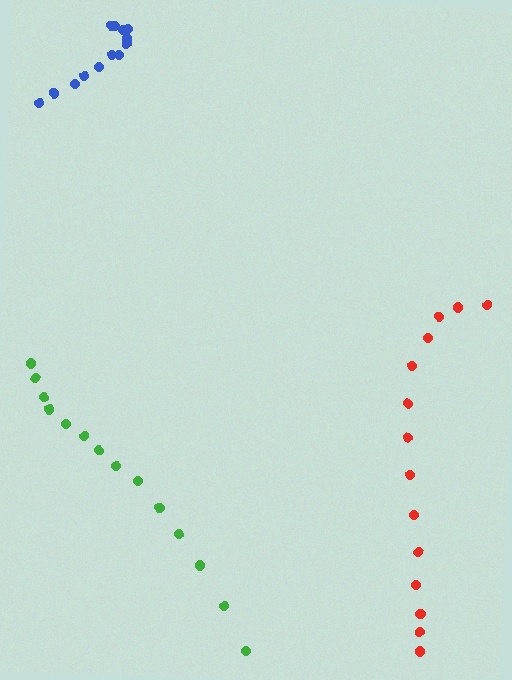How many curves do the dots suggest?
There are 3 distinct paths.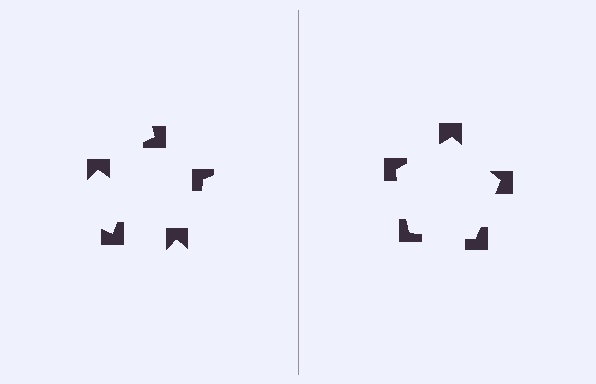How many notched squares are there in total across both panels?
10 — 5 on each side.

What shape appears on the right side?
An illusory pentagon.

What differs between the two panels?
The notched squares are positioned identically on both sides; only the wedge orientations differ. On the right they align to a pentagon; on the left they are misaligned.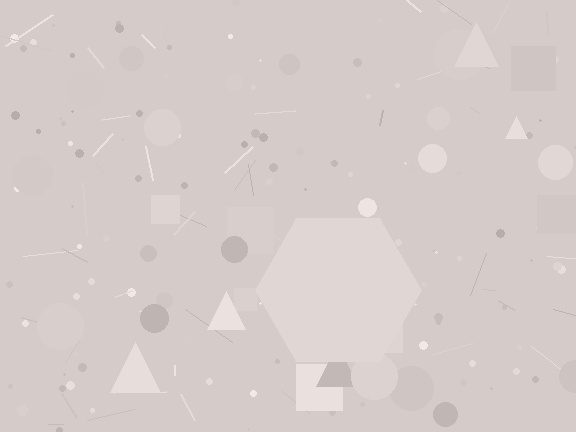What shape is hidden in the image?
A hexagon is hidden in the image.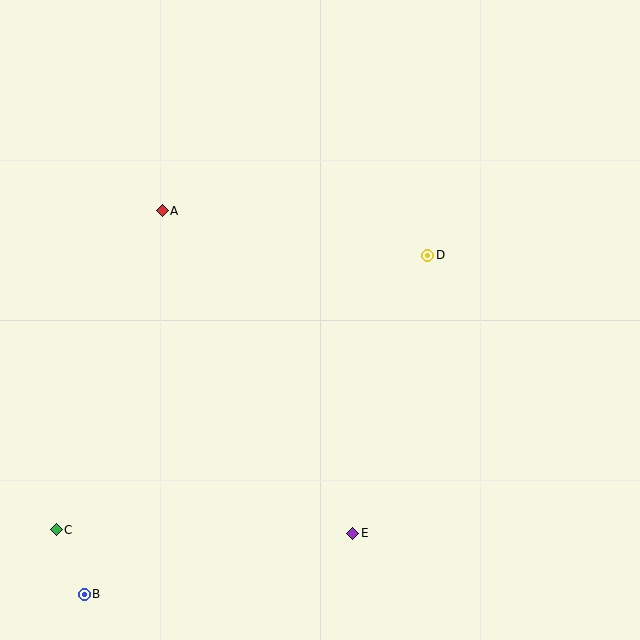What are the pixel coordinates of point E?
Point E is at (353, 533).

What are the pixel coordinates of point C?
Point C is at (56, 530).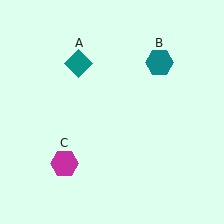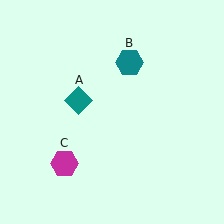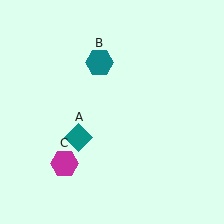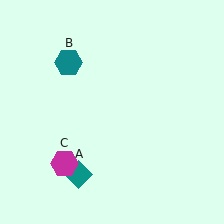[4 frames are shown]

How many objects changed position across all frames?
2 objects changed position: teal diamond (object A), teal hexagon (object B).